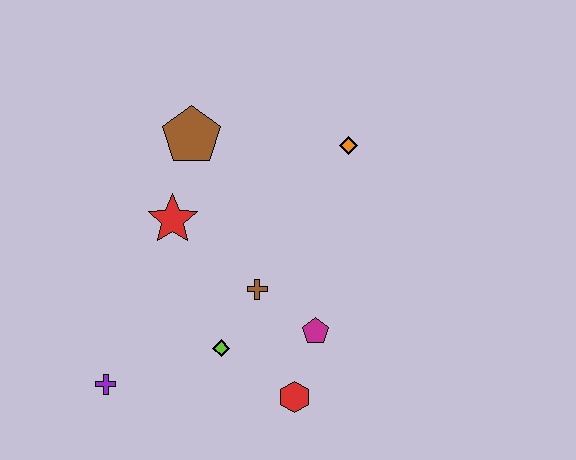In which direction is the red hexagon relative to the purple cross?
The red hexagon is to the right of the purple cross.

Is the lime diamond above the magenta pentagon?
No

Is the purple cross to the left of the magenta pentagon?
Yes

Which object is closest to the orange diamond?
The brown pentagon is closest to the orange diamond.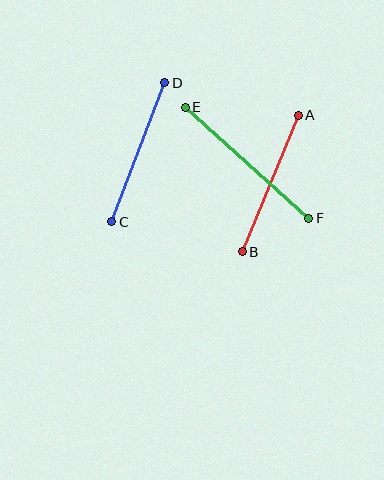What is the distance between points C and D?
The distance is approximately 149 pixels.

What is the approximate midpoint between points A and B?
The midpoint is at approximately (270, 184) pixels.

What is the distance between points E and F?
The distance is approximately 166 pixels.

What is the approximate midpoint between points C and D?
The midpoint is at approximately (138, 152) pixels.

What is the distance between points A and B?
The distance is approximately 147 pixels.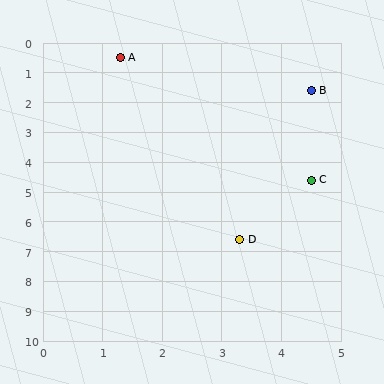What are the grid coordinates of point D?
Point D is at approximately (3.3, 6.6).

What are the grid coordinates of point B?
Point B is at approximately (4.5, 1.6).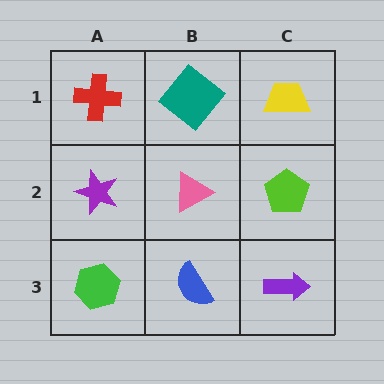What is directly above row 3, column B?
A pink triangle.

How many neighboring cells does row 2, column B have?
4.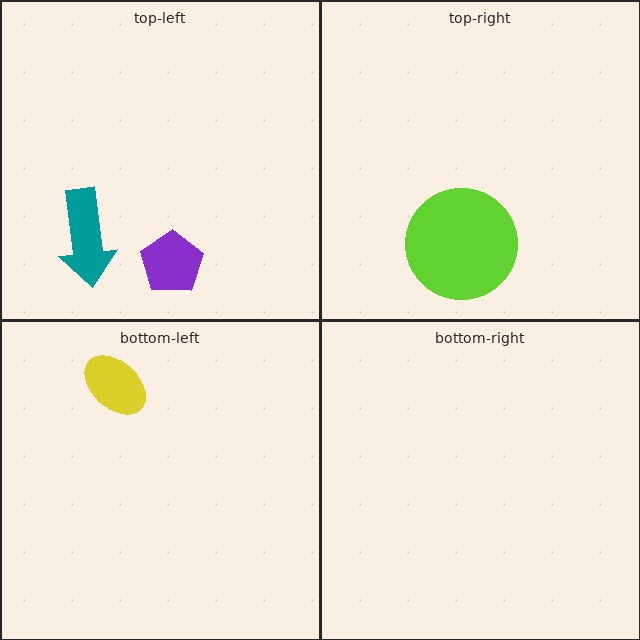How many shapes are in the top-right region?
1.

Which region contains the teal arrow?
The top-left region.